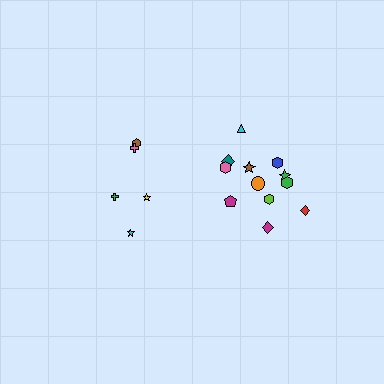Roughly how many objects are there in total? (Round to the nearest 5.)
Roughly 15 objects in total.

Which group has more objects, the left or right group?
The right group.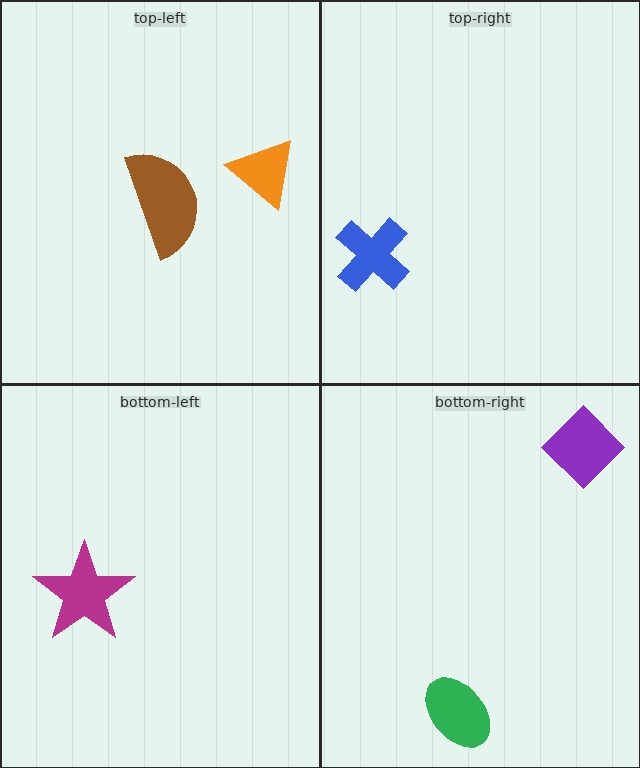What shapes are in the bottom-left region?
The magenta star.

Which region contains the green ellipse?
The bottom-right region.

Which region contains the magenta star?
The bottom-left region.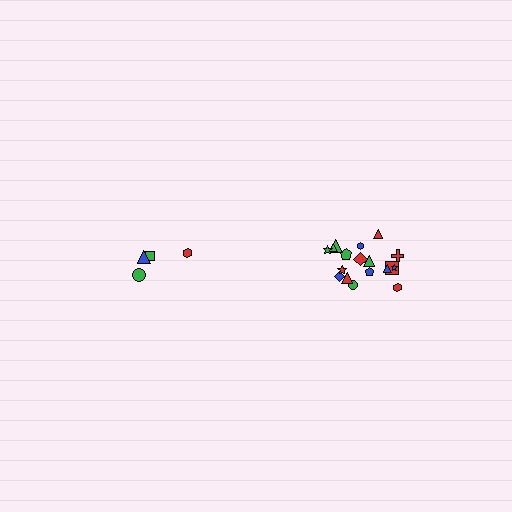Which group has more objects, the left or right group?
The right group.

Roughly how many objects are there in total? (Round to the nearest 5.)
Roughly 20 objects in total.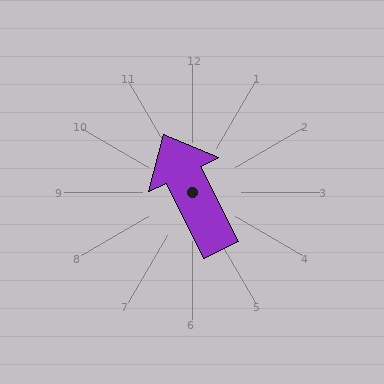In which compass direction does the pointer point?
Northwest.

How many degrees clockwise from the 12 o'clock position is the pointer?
Approximately 334 degrees.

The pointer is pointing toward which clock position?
Roughly 11 o'clock.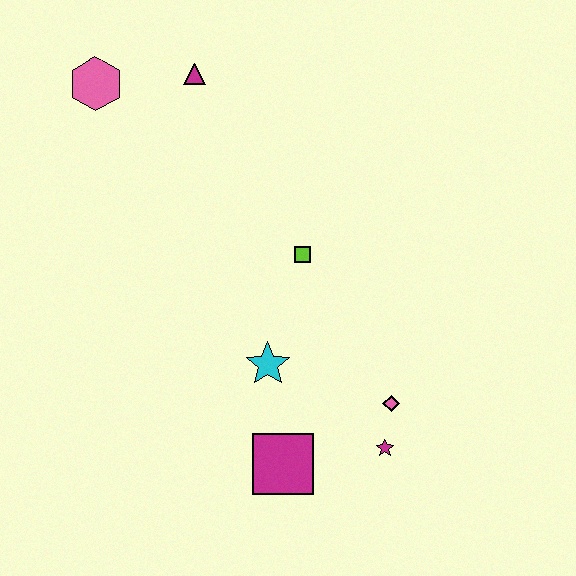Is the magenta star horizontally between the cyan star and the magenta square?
No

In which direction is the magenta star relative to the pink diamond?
The magenta star is below the pink diamond.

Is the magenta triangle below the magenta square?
No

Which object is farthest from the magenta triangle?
The magenta star is farthest from the magenta triangle.